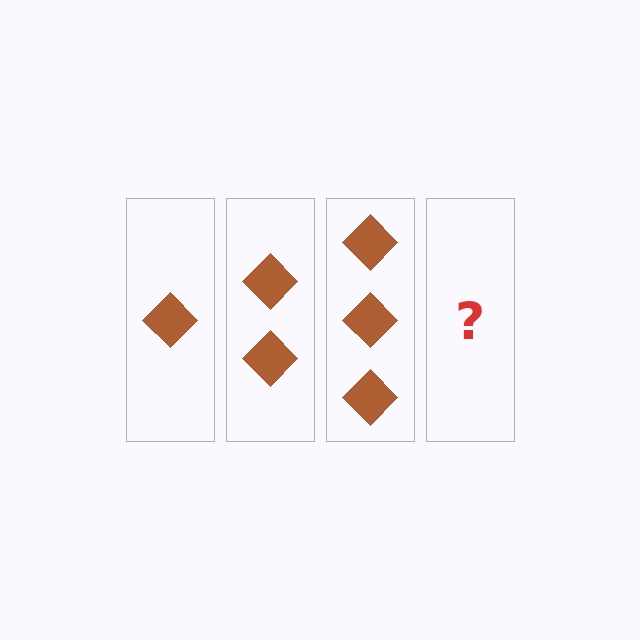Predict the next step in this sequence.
The next step is 4 diamonds.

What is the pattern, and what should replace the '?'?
The pattern is that each step adds one more diamond. The '?' should be 4 diamonds.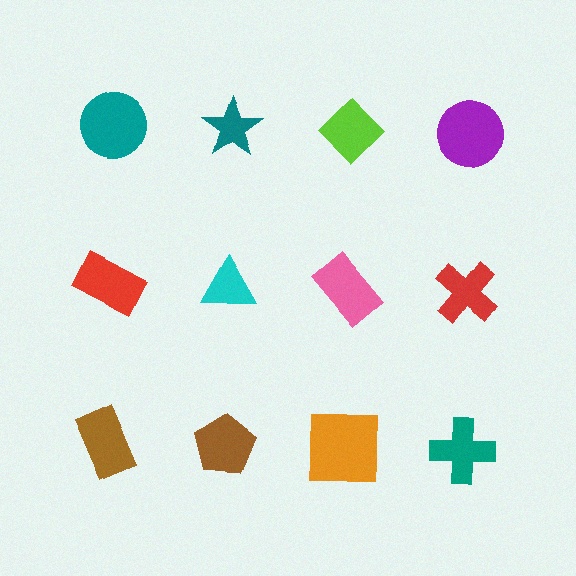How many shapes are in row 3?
4 shapes.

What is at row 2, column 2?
A cyan triangle.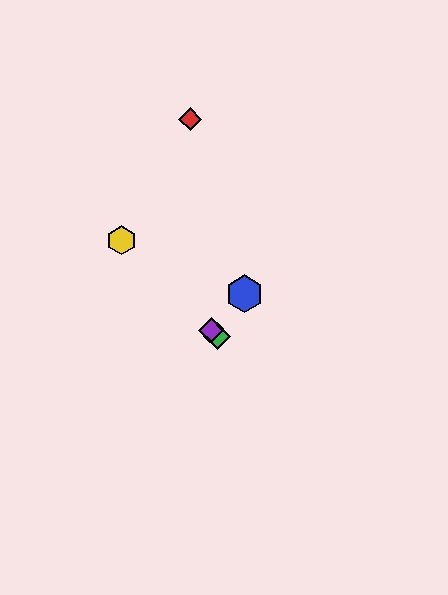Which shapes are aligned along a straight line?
The green diamond, the yellow hexagon, the purple diamond are aligned along a straight line.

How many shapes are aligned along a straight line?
3 shapes (the green diamond, the yellow hexagon, the purple diamond) are aligned along a straight line.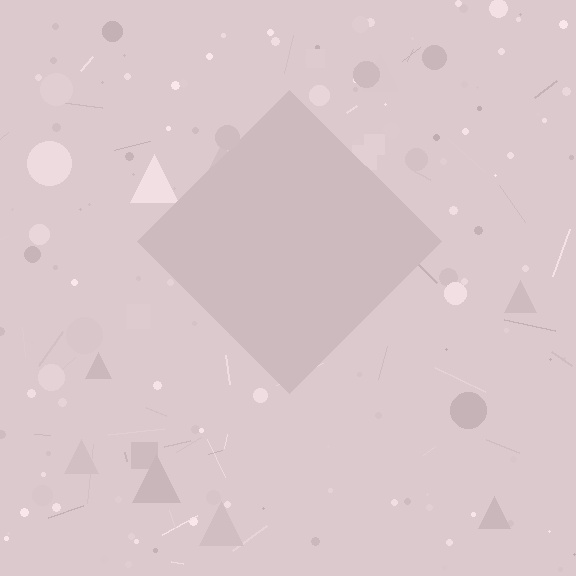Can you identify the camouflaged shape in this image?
The camouflaged shape is a diamond.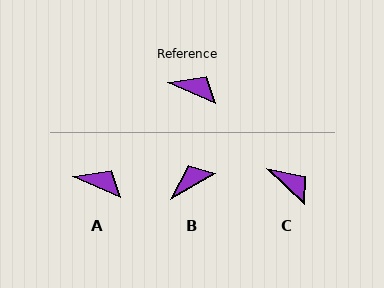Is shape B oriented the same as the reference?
No, it is off by about 54 degrees.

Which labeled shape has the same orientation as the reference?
A.